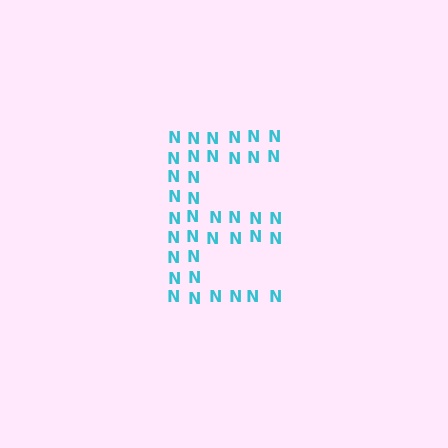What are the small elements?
The small elements are letter N's.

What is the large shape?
The large shape is the letter E.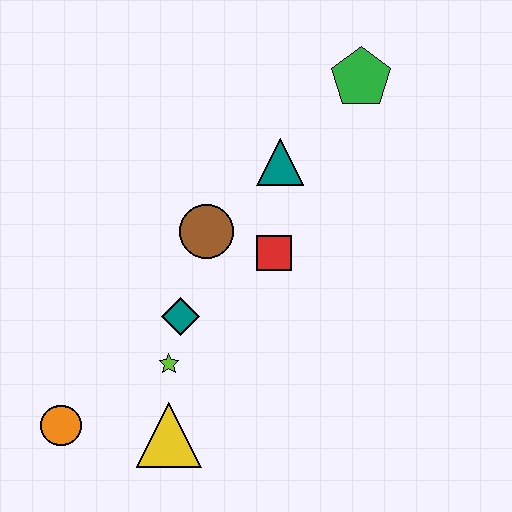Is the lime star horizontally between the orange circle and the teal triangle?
Yes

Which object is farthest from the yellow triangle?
The green pentagon is farthest from the yellow triangle.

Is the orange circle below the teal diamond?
Yes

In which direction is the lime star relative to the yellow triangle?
The lime star is above the yellow triangle.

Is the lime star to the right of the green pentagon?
No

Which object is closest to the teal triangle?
The red square is closest to the teal triangle.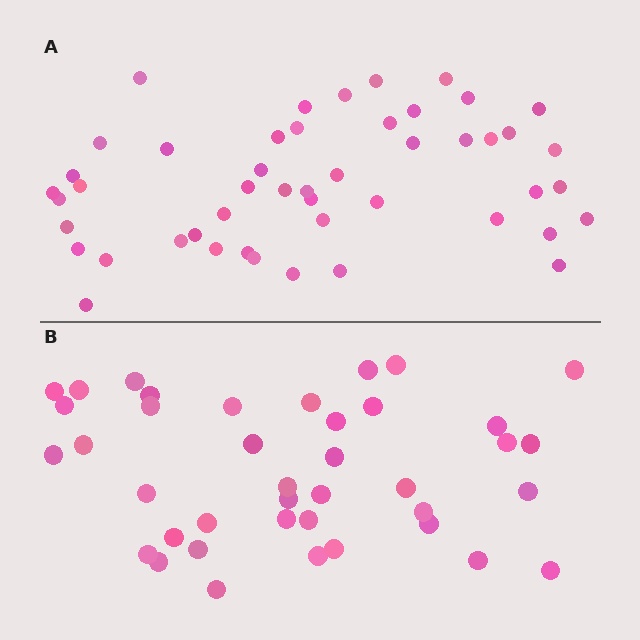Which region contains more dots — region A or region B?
Region A (the top region) has more dots.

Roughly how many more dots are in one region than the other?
Region A has roughly 8 or so more dots than region B.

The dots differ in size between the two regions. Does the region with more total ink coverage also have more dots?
No. Region B has more total ink coverage because its dots are larger, but region A actually contains more individual dots. Total area can be misleading — the number of items is what matters here.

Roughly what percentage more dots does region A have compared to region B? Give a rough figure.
About 20% more.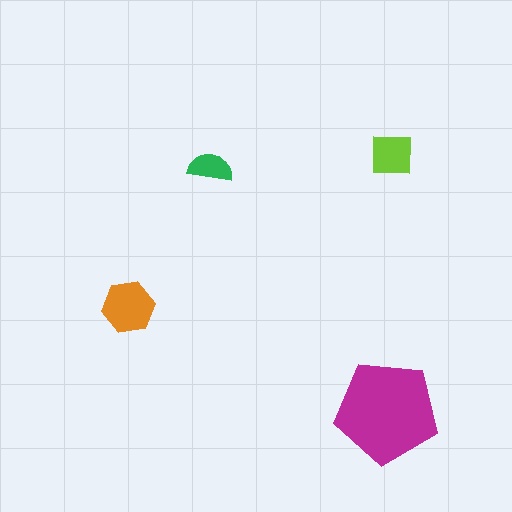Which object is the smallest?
The green semicircle.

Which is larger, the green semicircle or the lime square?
The lime square.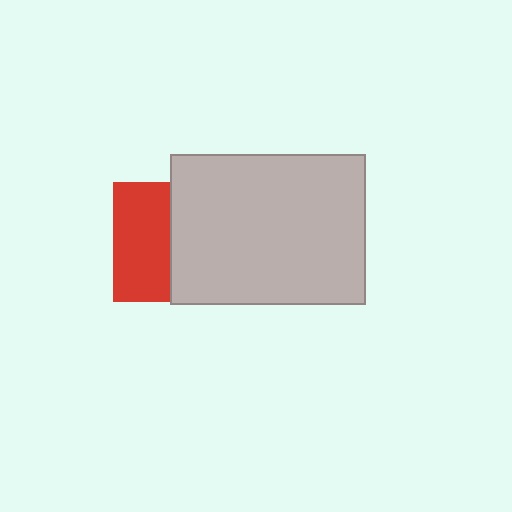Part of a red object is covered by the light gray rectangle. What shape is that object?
It is a square.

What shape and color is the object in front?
The object in front is a light gray rectangle.